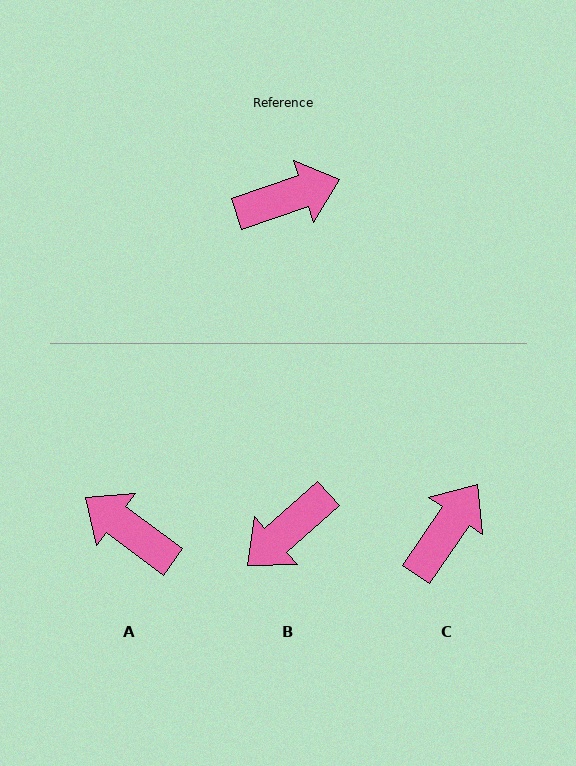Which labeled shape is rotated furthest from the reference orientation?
B, about 156 degrees away.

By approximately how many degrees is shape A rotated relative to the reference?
Approximately 125 degrees counter-clockwise.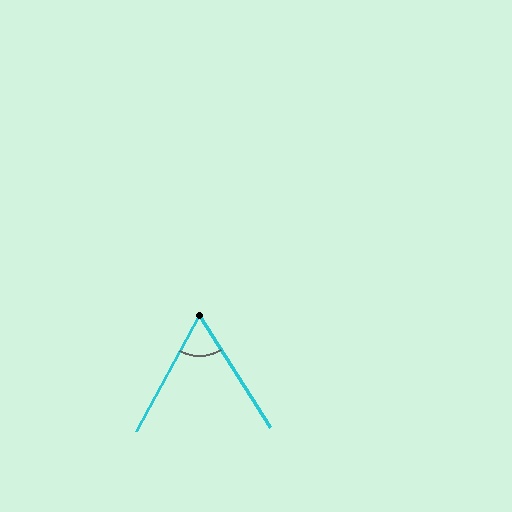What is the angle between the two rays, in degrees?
Approximately 61 degrees.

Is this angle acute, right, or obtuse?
It is acute.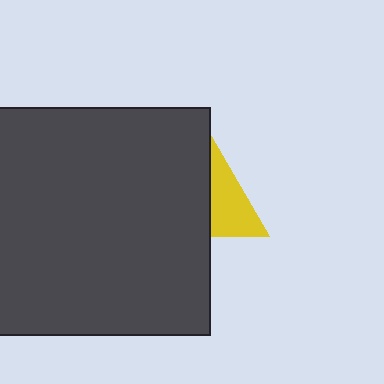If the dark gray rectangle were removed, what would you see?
You would see the complete yellow triangle.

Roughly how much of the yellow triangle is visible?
A small part of it is visible (roughly 40%).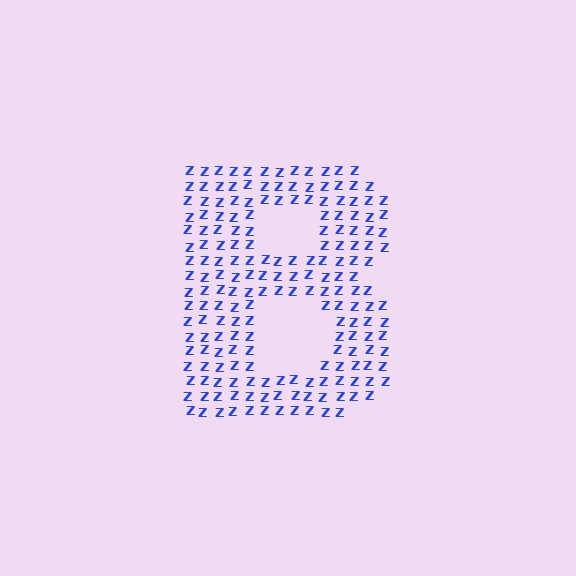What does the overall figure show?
The overall figure shows the letter B.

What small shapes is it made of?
It is made of small letter Z's.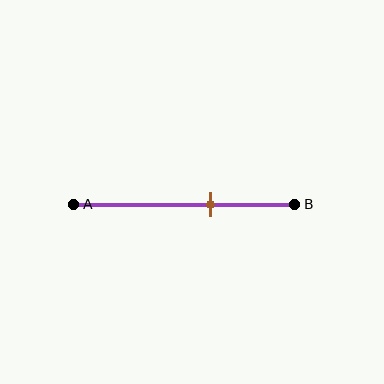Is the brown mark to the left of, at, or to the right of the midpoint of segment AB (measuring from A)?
The brown mark is to the right of the midpoint of segment AB.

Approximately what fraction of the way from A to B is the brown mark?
The brown mark is approximately 60% of the way from A to B.